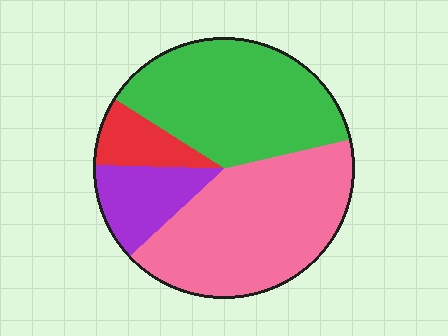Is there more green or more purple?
Green.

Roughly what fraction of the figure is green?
Green covers 38% of the figure.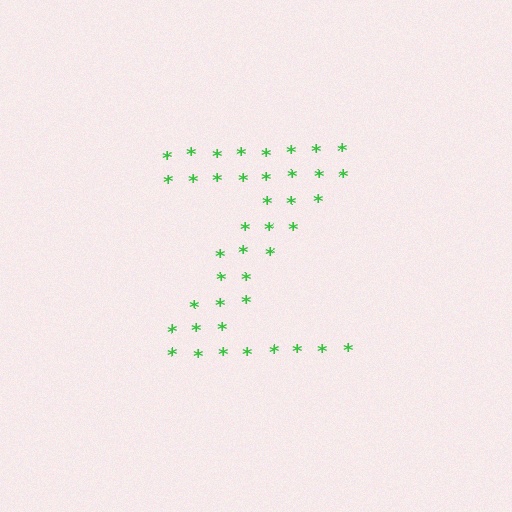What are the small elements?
The small elements are asterisks.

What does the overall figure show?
The overall figure shows the letter Z.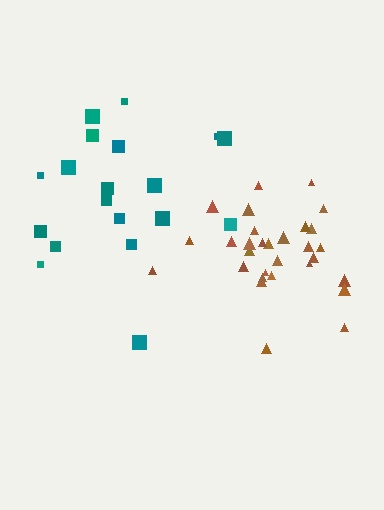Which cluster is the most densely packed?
Brown.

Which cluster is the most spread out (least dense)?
Teal.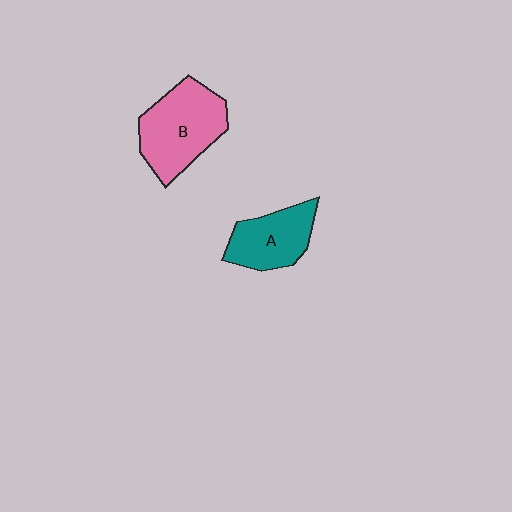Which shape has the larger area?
Shape B (pink).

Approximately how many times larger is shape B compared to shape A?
Approximately 1.4 times.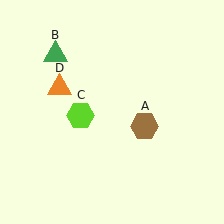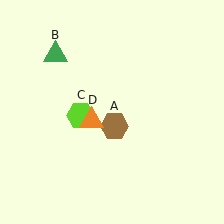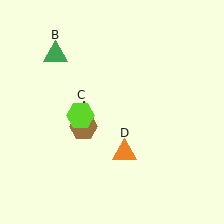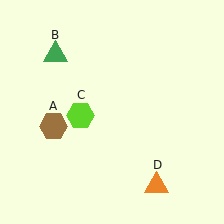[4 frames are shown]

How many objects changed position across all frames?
2 objects changed position: brown hexagon (object A), orange triangle (object D).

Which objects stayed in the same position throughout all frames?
Green triangle (object B) and lime hexagon (object C) remained stationary.